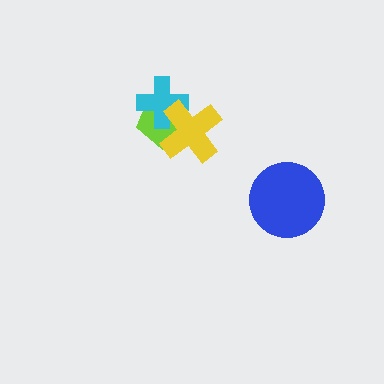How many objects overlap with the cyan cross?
2 objects overlap with the cyan cross.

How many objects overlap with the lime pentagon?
2 objects overlap with the lime pentagon.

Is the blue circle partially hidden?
No, no other shape covers it.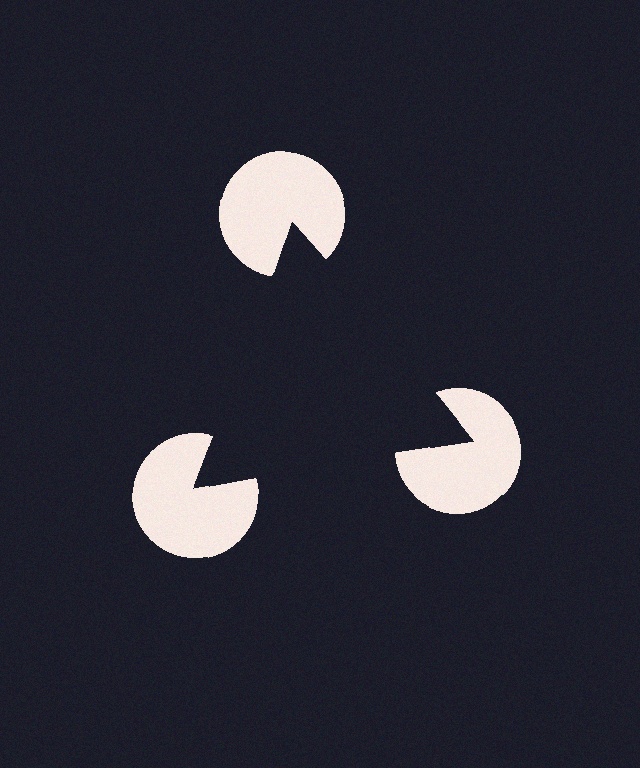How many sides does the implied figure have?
3 sides.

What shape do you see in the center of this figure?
An illusory triangle — its edges are inferred from the aligned wedge cuts in the pac-man discs, not physically drawn.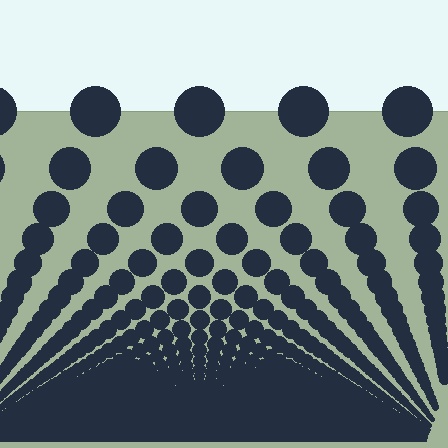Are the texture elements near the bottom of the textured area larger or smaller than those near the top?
Smaller. The gradient is inverted — elements near the bottom are smaller and denser.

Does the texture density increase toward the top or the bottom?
Density increases toward the bottom.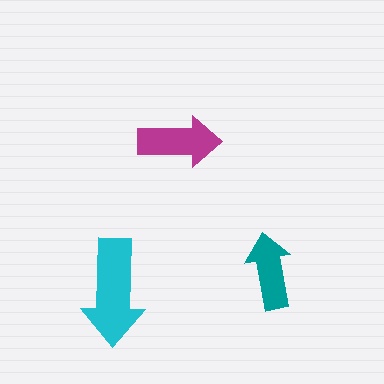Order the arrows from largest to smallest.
the cyan one, the magenta one, the teal one.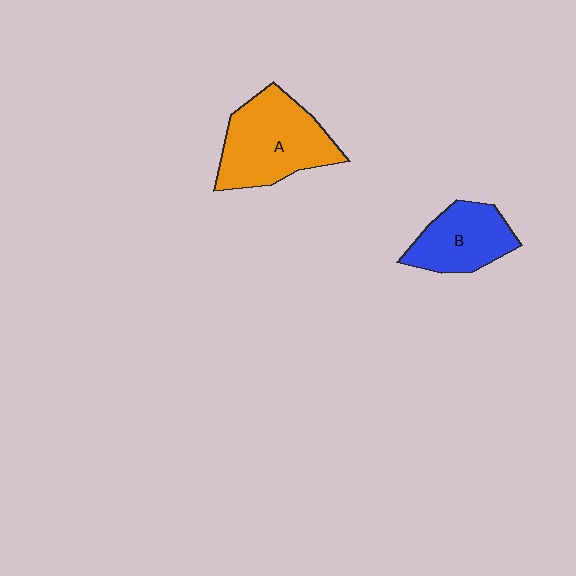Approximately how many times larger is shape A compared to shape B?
Approximately 1.5 times.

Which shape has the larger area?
Shape A (orange).